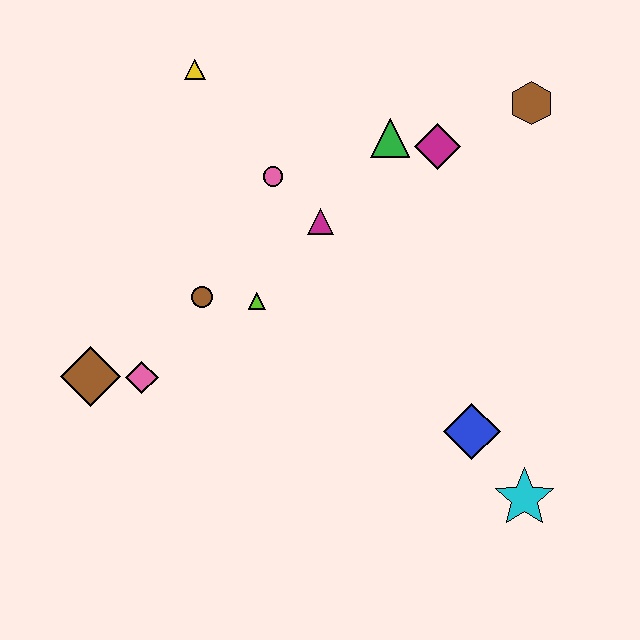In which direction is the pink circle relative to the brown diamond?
The pink circle is above the brown diamond.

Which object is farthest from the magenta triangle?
The cyan star is farthest from the magenta triangle.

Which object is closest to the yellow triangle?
The pink circle is closest to the yellow triangle.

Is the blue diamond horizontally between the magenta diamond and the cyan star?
Yes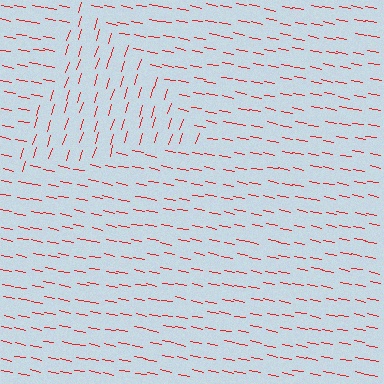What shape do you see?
I see a triangle.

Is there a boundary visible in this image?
Yes, there is a texture boundary formed by a change in line orientation.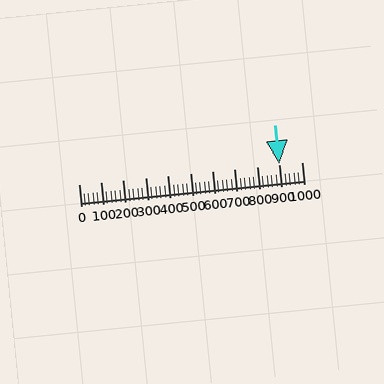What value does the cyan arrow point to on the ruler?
The cyan arrow points to approximately 900.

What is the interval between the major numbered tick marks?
The major tick marks are spaced 100 units apart.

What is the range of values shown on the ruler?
The ruler shows values from 0 to 1000.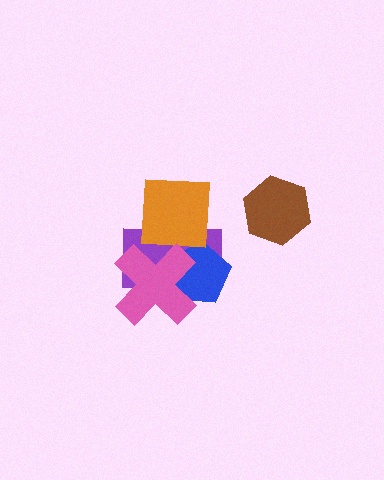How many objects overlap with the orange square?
3 objects overlap with the orange square.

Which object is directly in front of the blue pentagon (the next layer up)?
The orange square is directly in front of the blue pentagon.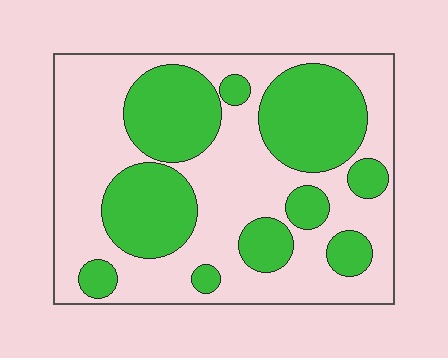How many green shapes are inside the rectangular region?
10.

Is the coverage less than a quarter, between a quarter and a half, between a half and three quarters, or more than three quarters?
Between a quarter and a half.